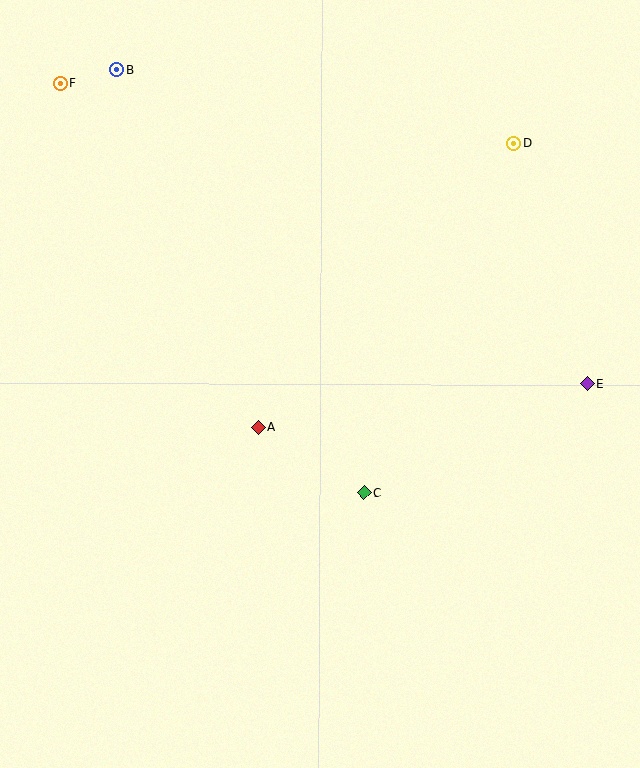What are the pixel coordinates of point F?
Point F is at (61, 83).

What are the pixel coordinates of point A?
Point A is at (258, 427).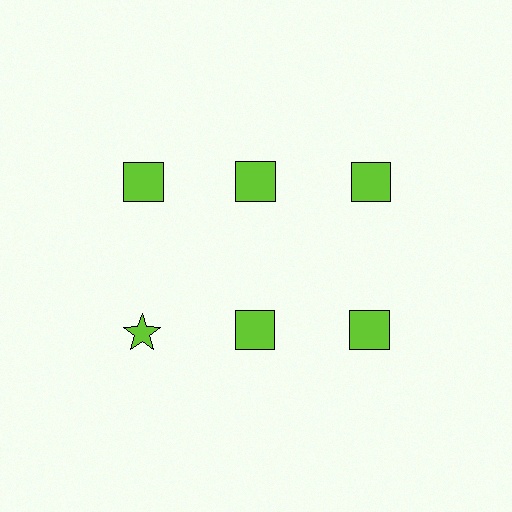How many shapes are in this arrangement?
There are 6 shapes arranged in a grid pattern.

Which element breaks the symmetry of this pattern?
The lime star in the second row, leftmost column breaks the symmetry. All other shapes are lime squares.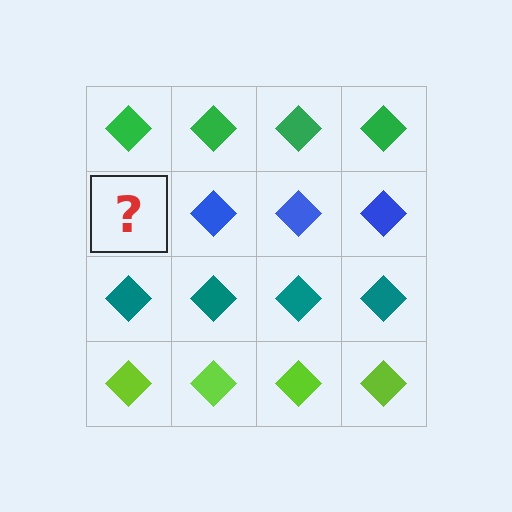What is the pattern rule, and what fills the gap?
The rule is that each row has a consistent color. The gap should be filled with a blue diamond.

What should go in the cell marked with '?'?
The missing cell should contain a blue diamond.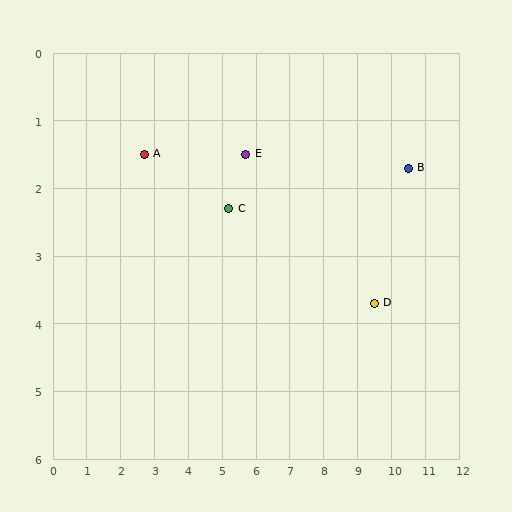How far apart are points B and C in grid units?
Points B and C are about 5.3 grid units apart.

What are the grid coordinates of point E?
Point E is at approximately (5.7, 1.5).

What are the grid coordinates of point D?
Point D is at approximately (9.5, 3.7).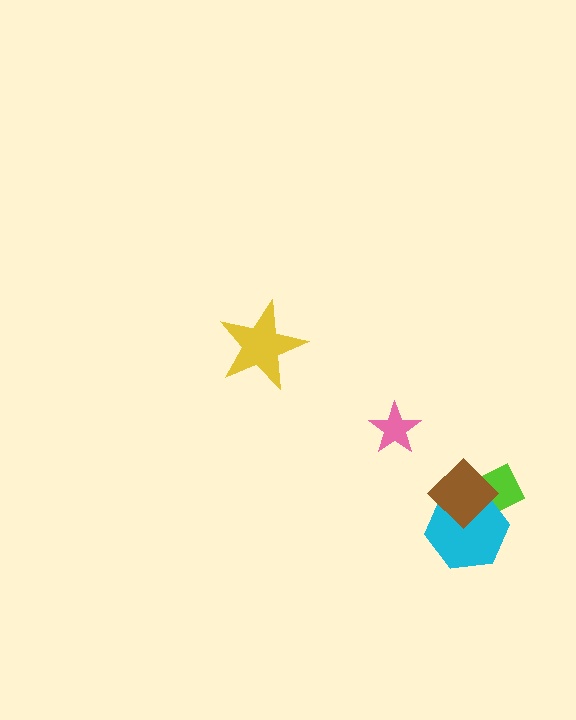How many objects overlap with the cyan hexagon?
2 objects overlap with the cyan hexagon.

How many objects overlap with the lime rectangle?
2 objects overlap with the lime rectangle.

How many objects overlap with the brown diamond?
2 objects overlap with the brown diamond.